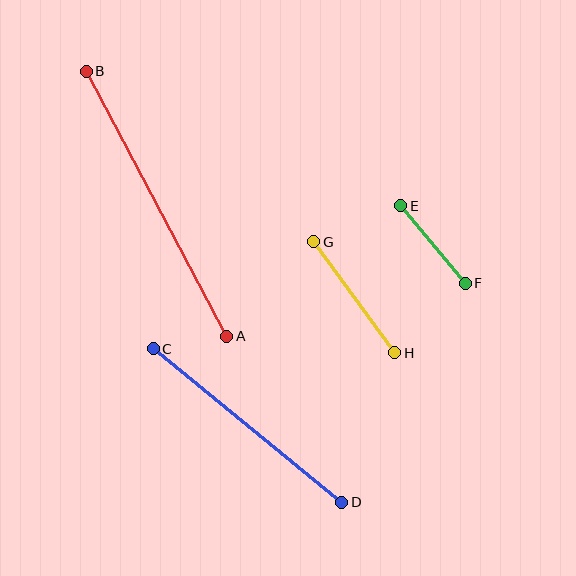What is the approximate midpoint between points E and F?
The midpoint is at approximately (433, 244) pixels.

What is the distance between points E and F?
The distance is approximately 101 pixels.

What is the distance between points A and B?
The distance is approximately 300 pixels.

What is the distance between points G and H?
The distance is approximately 137 pixels.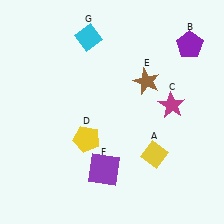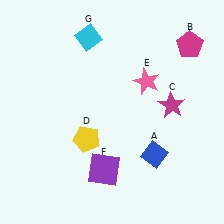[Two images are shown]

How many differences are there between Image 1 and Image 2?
There are 3 differences between the two images.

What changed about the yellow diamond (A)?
In Image 1, A is yellow. In Image 2, it changed to blue.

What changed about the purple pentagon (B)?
In Image 1, B is purple. In Image 2, it changed to magenta.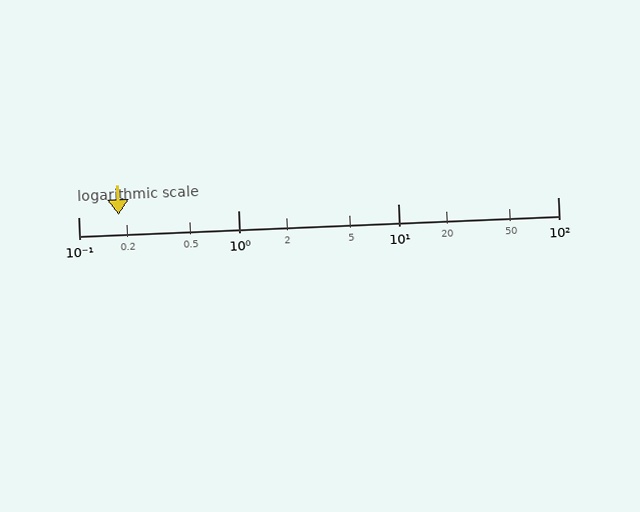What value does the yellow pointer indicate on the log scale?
The pointer indicates approximately 0.18.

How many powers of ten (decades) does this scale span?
The scale spans 3 decades, from 0.1 to 100.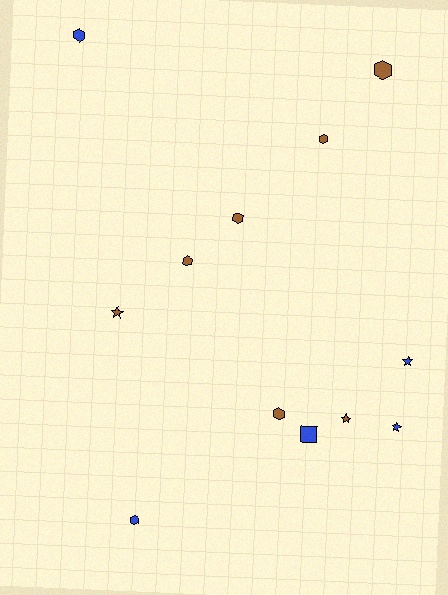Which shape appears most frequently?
Hexagon, with 7 objects.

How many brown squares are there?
There are no brown squares.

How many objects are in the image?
There are 12 objects.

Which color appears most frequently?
Brown, with 7 objects.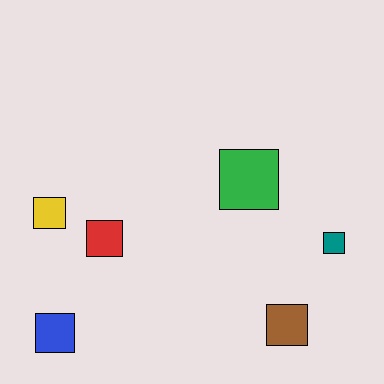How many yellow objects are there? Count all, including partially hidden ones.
There is 1 yellow object.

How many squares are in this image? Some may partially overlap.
There are 6 squares.